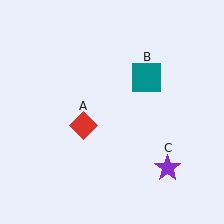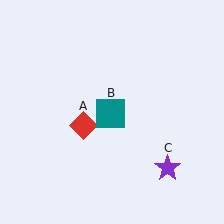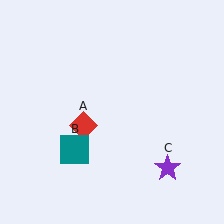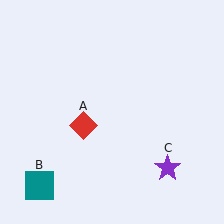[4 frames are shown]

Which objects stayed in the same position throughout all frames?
Red diamond (object A) and purple star (object C) remained stationary.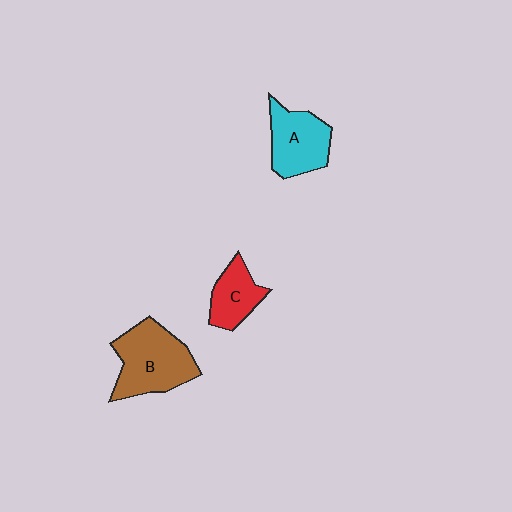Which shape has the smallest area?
Shape C (red).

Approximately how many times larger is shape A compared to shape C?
Approximately 1.4 times.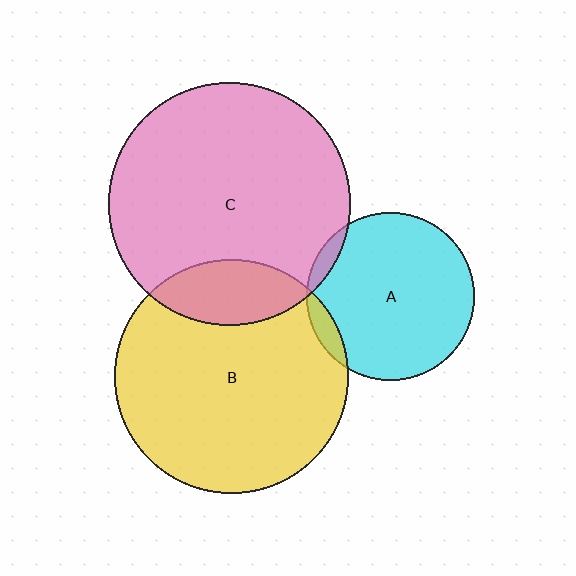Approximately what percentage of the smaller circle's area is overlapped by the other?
Approximately 5%.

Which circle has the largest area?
Circle C (pink).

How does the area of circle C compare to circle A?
Approximately 2.1 times.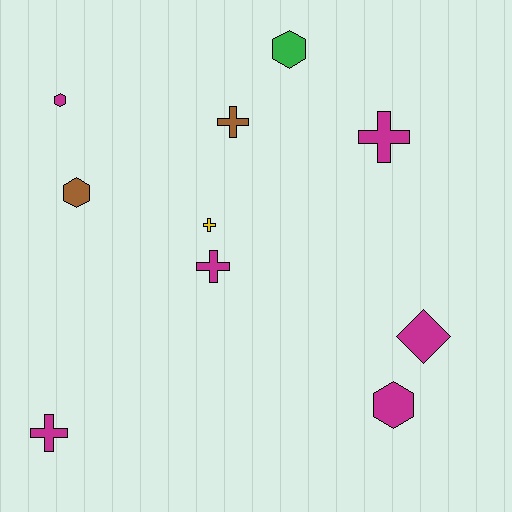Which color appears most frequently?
Magenta, with 6 objects.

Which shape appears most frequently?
Cross, with 5 objects.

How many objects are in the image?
There are 10 objects.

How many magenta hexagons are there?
There are 2 magenta hexagons.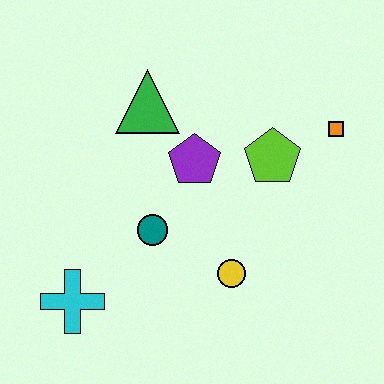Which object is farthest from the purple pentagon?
The cyan cross is farthest from the purple pentagon.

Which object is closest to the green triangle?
The purple pentagon is closest to the green triangle.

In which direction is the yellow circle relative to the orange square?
The yellow circle is below the orange square.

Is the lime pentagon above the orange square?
No